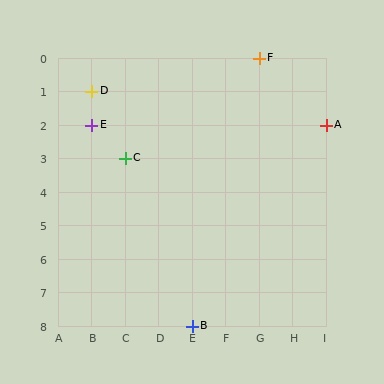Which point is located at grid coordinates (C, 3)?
Point C is at (C, 3).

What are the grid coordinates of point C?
Point C is at grid coordinates (C, 3).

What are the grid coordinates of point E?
Point E is at grid coordinates (B, 2).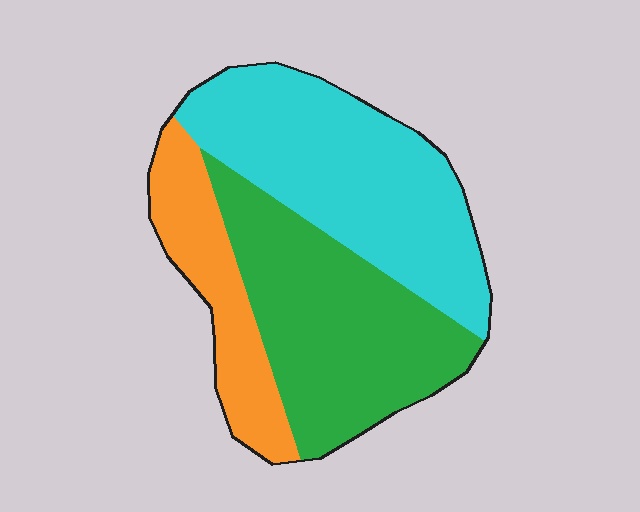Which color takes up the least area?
Orange, at roughly 20%.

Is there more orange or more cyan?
Cyan.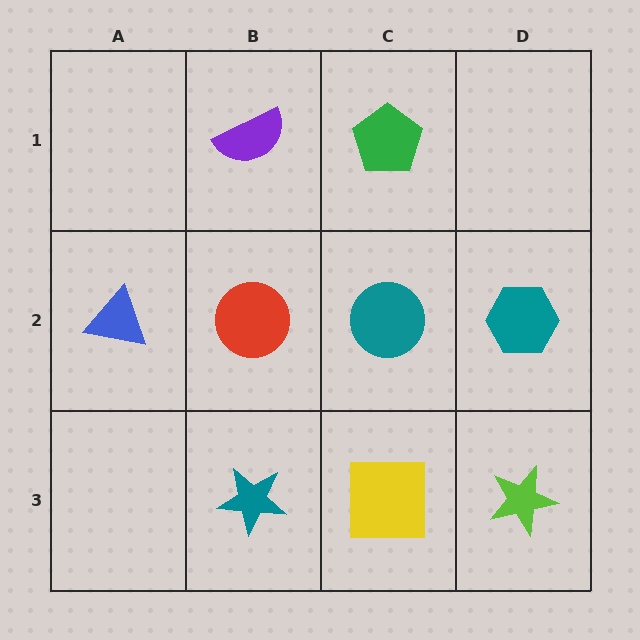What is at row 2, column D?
A teal hexagon.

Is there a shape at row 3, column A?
No, that cell is empty.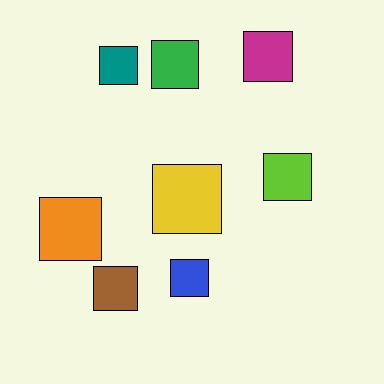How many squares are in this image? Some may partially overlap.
There are 8 squares.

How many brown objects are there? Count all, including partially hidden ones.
There is 1 brown object.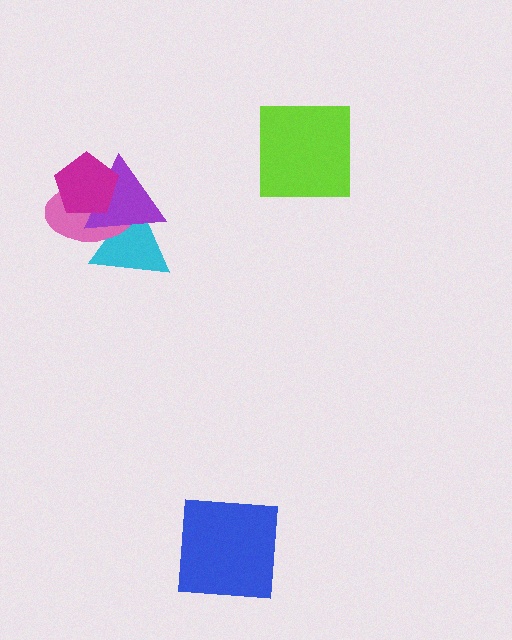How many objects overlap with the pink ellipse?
3 objects overlap with the pink ellipse.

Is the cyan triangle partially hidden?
Yes, it is partially covered by another shape.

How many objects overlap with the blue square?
0 objects overlap with the blue square.